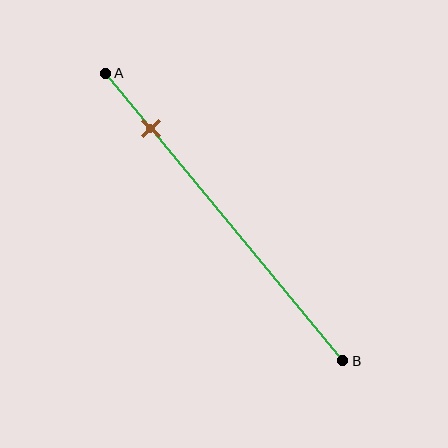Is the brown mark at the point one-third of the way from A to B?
No, the mark is at about 20% from A, not at the 33% one-third point.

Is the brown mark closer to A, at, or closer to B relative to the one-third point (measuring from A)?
The brown mark is closer to point A than the one-third point of segment AB.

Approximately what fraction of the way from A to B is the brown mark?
The brown mark is approximately 20% of the way from A to B.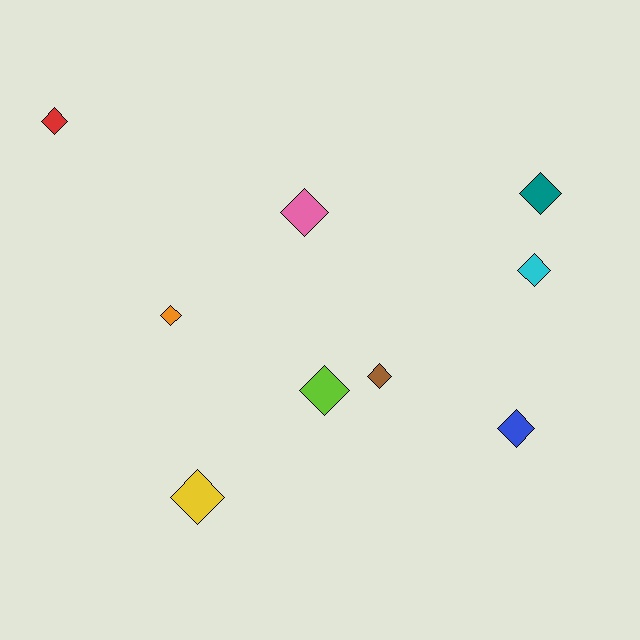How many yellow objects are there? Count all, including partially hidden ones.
There is 1 yellow object.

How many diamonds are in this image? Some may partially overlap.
There are 9 diamonds.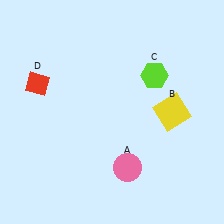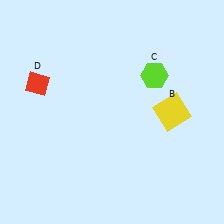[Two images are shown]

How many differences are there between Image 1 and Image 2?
There is 1 difference between the two images.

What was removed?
The pink circle (A) was removed in Image 2.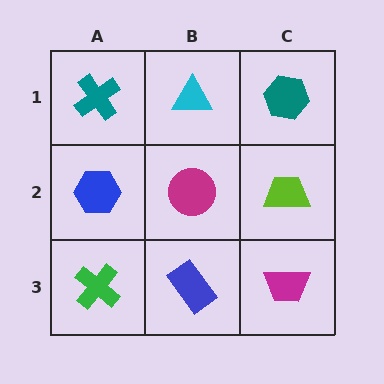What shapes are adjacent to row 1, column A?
A blue hexagon (row 2, column A), a cyan triangle (row 1, column B).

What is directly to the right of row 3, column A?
A blue rectangle.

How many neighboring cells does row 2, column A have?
3.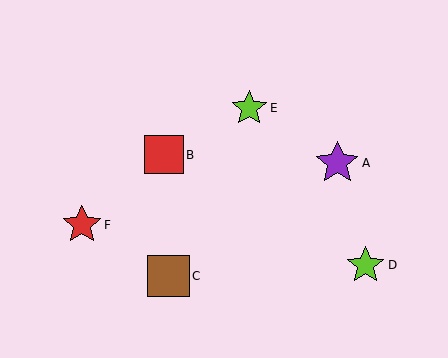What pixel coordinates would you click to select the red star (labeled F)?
Click at (82, 225) to select the red star F.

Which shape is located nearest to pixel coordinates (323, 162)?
The purple star (labeled A) at (337, 163) is nearest to that location.